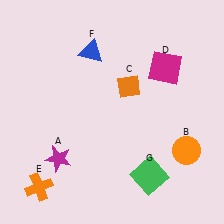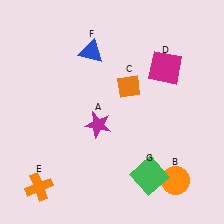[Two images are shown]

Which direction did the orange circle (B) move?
The orange circle (B) moved down.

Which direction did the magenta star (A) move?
The magenta star (A) moved right.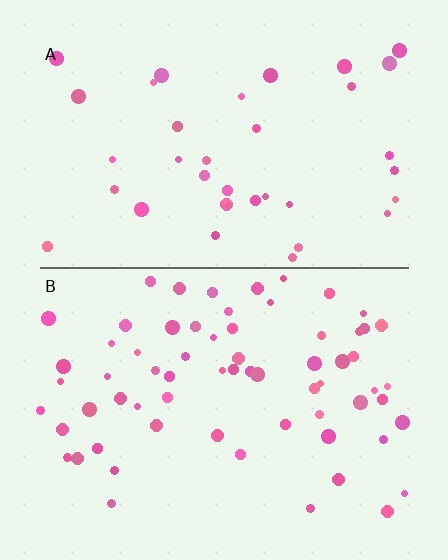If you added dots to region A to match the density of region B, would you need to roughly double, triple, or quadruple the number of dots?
Approximately double.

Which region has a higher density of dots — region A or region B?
B (the bottom).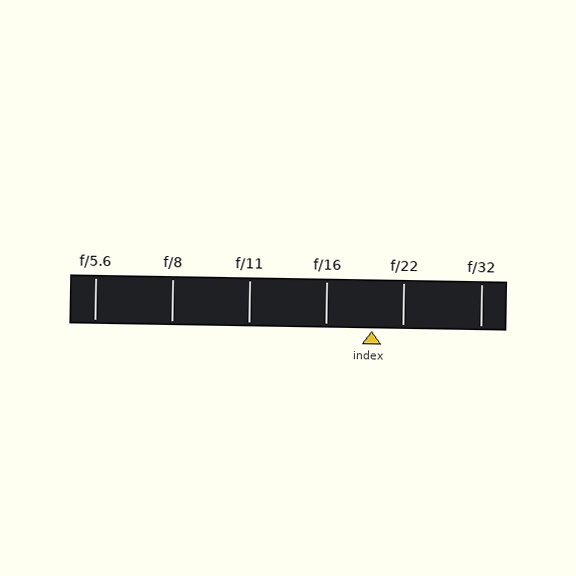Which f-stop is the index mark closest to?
The index mark is closest to f/22.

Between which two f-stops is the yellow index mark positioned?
The index mark is between f/16 and f/22.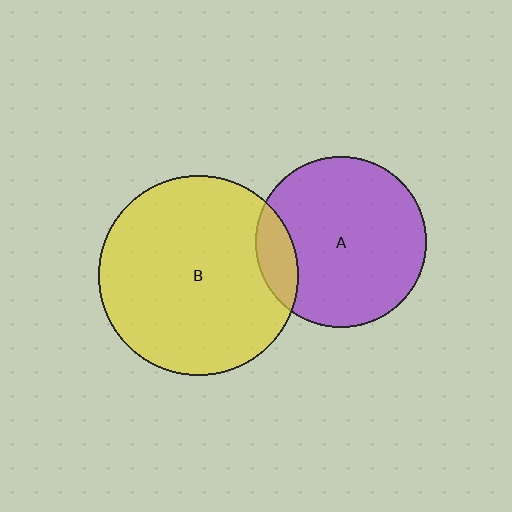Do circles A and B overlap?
Yes.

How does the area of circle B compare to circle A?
Approximately 1.4 times.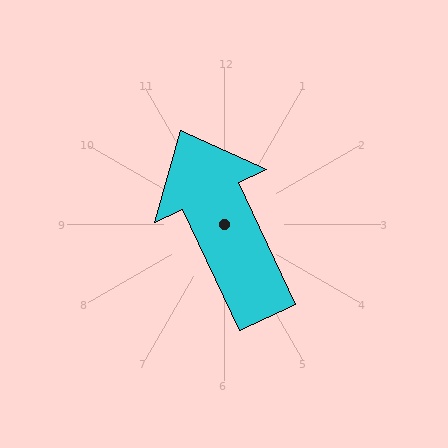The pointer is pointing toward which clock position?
Roughly 11 o'clock.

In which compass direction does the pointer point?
Northwest.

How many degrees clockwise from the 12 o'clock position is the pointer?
Approximately 335 degrees.